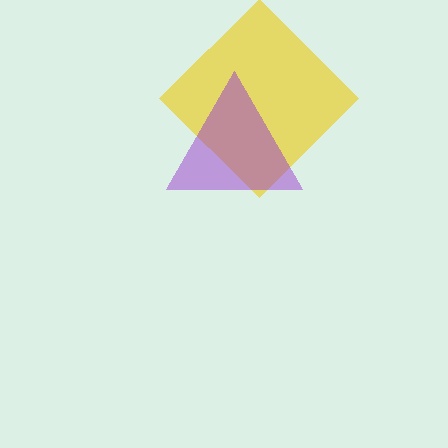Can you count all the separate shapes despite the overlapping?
Yes, there are 2 separate shapes.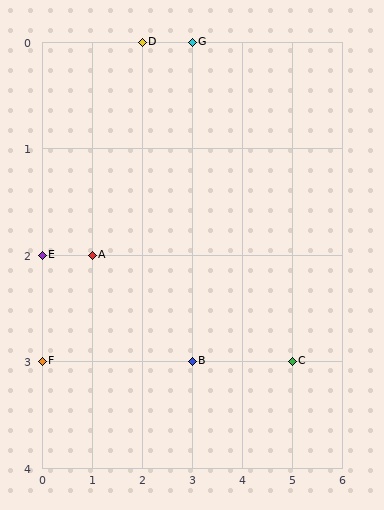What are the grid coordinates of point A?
Point A is at grid coordinates (1, 2).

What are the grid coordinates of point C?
Point C is at grid coordinates (5, 3).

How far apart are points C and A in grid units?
Points C and A are 4 columns and 1 row apart (about 4.1 grid units diagonally).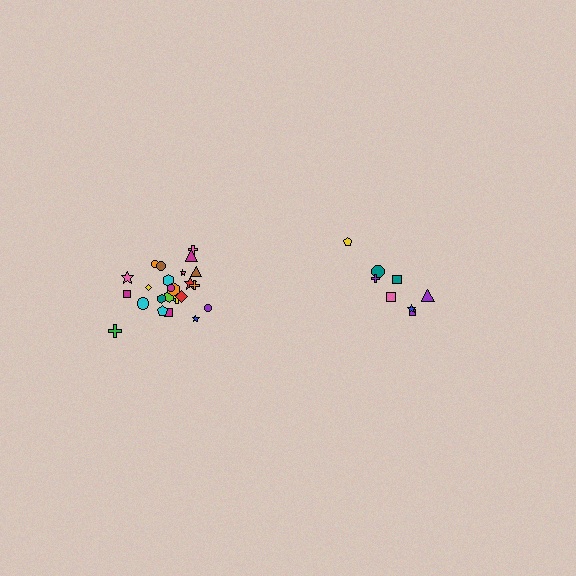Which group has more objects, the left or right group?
The left group.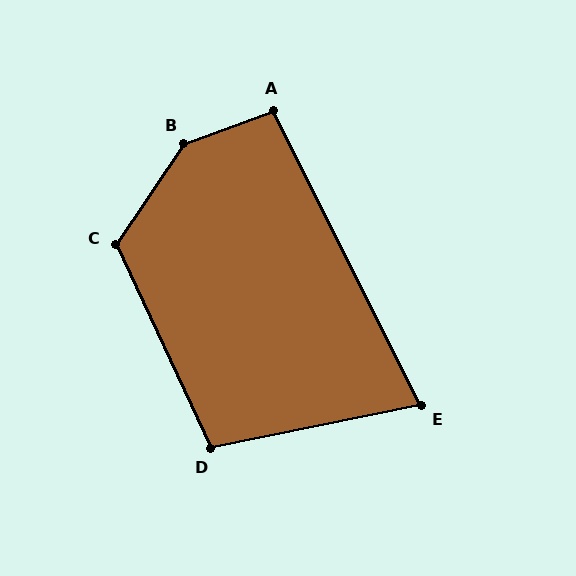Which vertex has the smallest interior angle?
E, at approximately 75 degrees.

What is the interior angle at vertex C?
Approximately 121 degrees (obtuse).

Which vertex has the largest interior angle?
B, at approximately 144 degrees.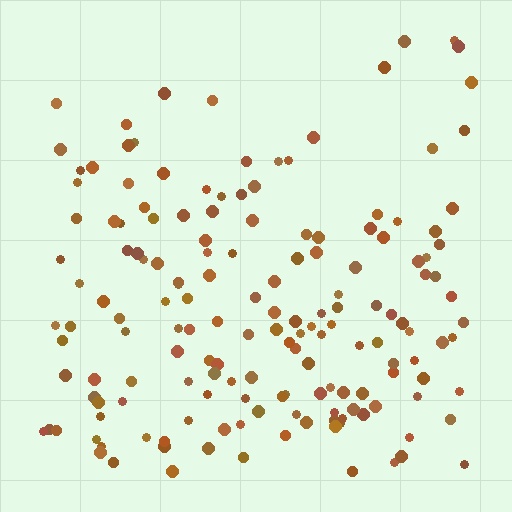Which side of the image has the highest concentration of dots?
The bottom.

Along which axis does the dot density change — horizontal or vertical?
Vertical.